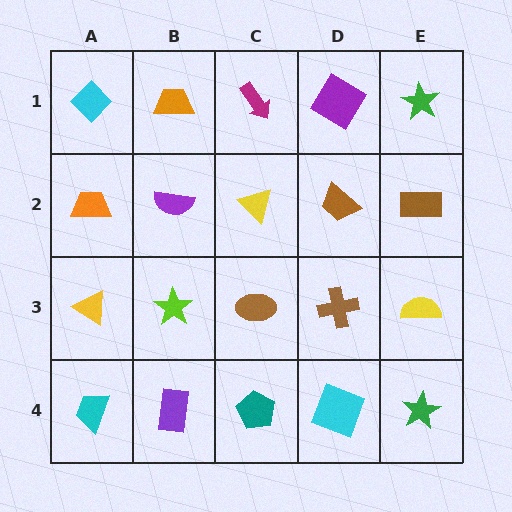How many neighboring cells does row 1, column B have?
3.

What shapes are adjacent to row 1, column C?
A yellow triangle (row 2, column C), an orange trapezoid (row 1, column B), a purple diamond (row 1, column D).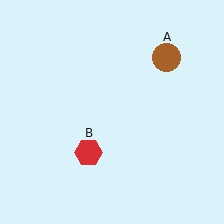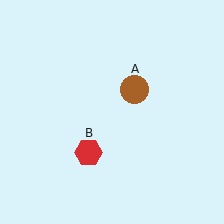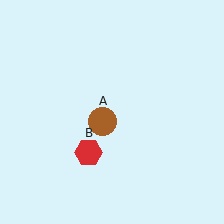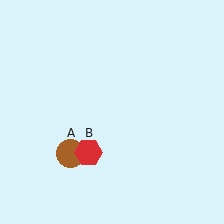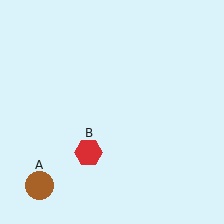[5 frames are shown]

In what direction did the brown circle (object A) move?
The brown circle (object A) moved down and to the left.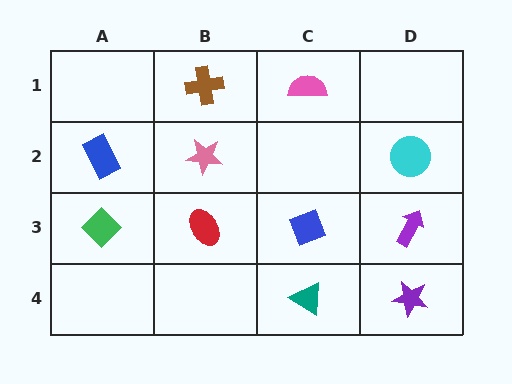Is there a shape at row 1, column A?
No, that cell is empty.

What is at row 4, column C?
A teal triangle.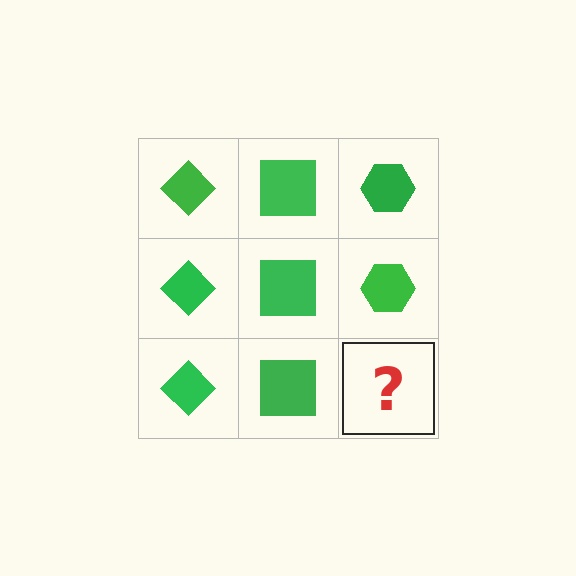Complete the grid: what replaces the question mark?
The question mark should be replaced with a green hexagon.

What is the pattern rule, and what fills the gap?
The rule is that each column has a consistent shape. The gap should be filled with a green hexagon.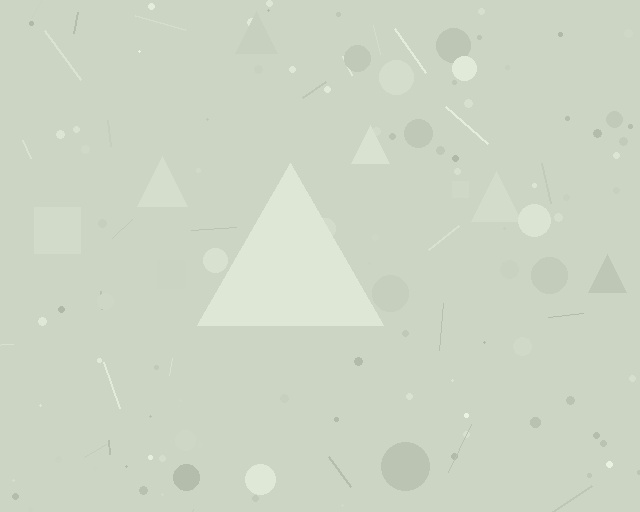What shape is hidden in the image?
A triangle is hidden in the image.